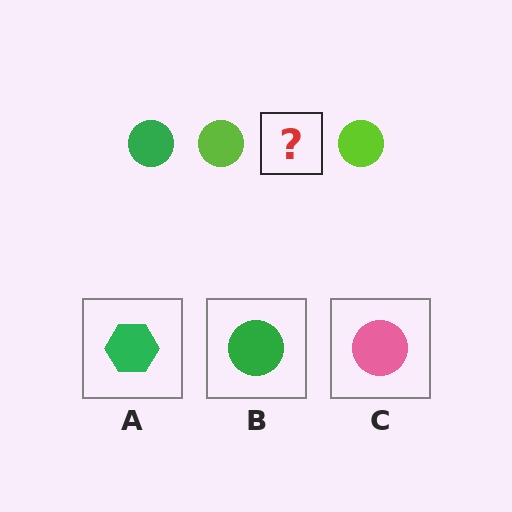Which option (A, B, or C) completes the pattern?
B.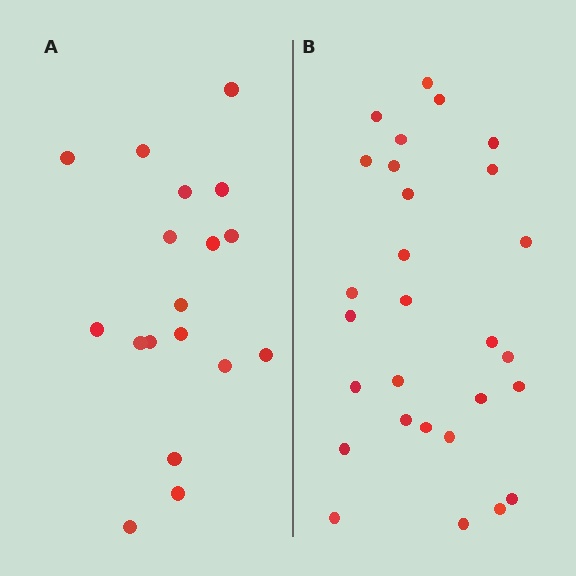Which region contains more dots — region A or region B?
Region B (the right region) has more dots.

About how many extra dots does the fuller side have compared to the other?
Region B has roughly 10 or so more dots than region A.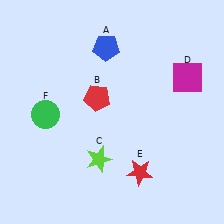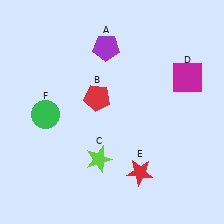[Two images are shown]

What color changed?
The pentagon (A) changed from blue in Image 1 to purple in Image 2.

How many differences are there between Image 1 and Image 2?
There is 1 difference between the two images.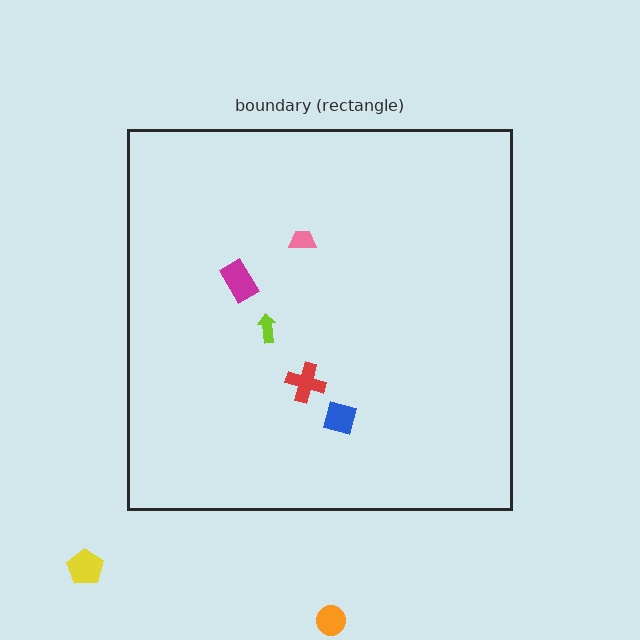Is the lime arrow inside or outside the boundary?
Inside.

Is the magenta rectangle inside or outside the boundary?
Inside.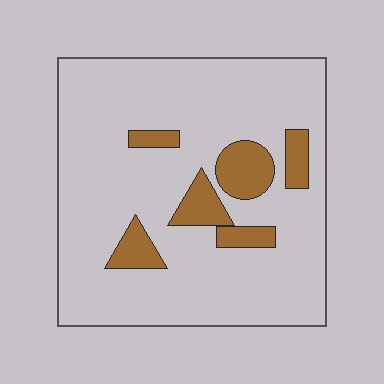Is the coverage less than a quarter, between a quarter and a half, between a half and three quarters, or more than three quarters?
Less than a quarter.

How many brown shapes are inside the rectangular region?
6.